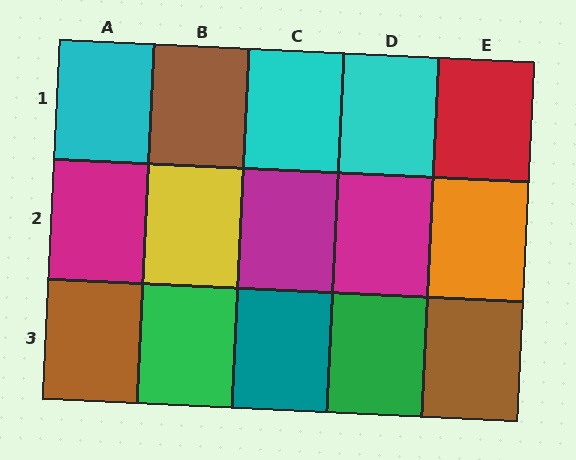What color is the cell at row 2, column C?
Magenta.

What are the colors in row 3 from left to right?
Brown, green, teal, green, brown.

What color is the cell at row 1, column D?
Cyan.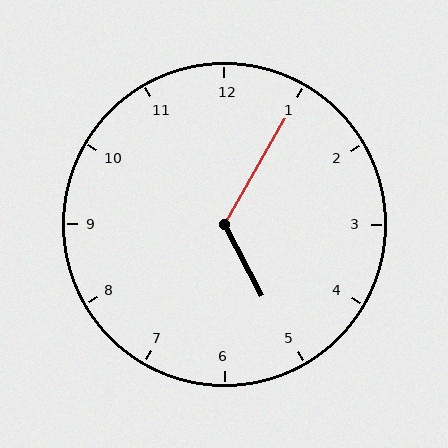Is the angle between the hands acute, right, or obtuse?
It is obtuse.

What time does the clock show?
5:05.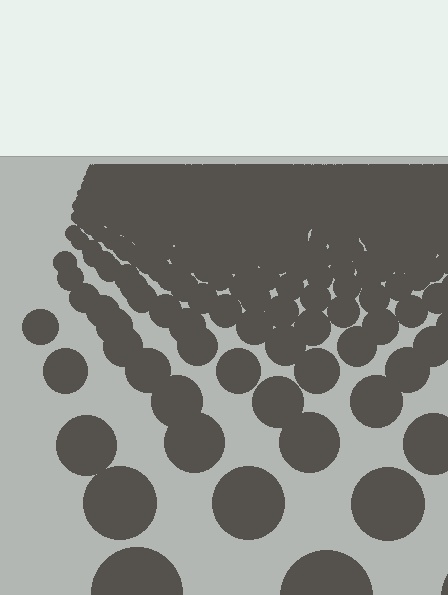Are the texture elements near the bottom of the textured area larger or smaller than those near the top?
Larger. Near the bottom, elements are closer to the viewer and appear at a bigger on-screen size.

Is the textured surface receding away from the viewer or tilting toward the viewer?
The surface is receding away from the viewer. Texture elements get smaller and denser toward the top.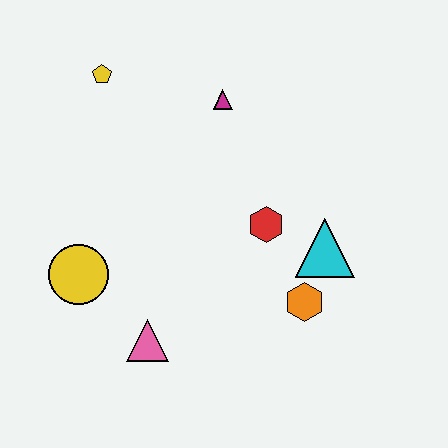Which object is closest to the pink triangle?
The yellow circle is closest to the pink triangle.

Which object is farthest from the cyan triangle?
The yellow pentagon is farthest from the cyan triangle.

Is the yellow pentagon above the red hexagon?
Yes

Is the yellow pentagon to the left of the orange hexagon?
Yes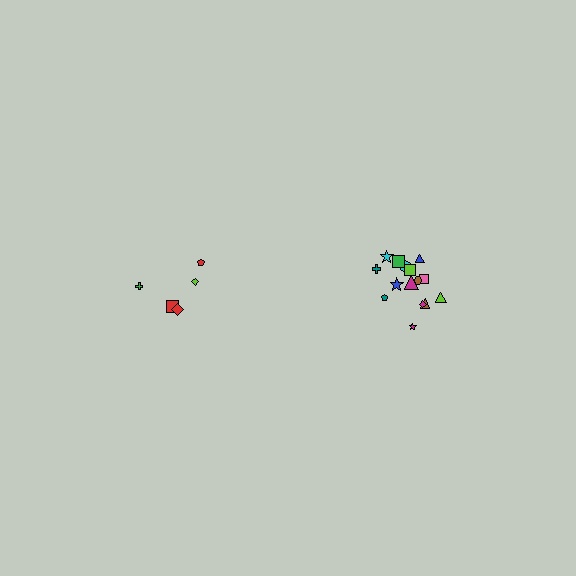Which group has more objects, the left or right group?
The right group.